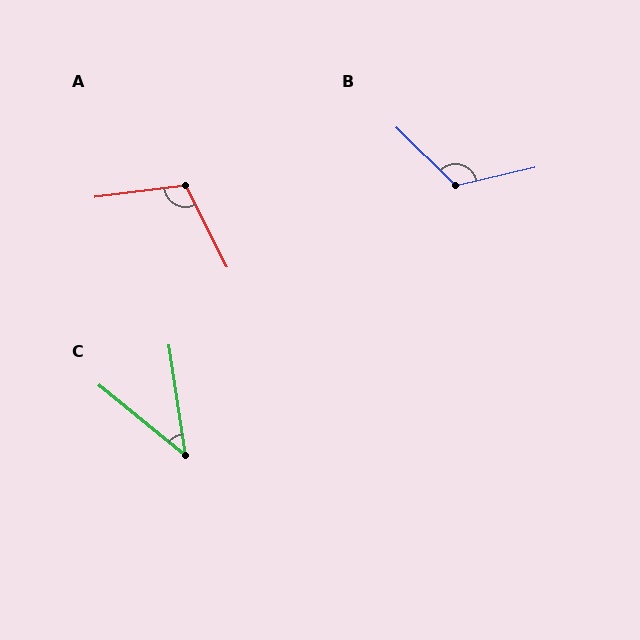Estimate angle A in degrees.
Approximately 110 degrees.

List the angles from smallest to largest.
C (42°), A (110°), B (122°).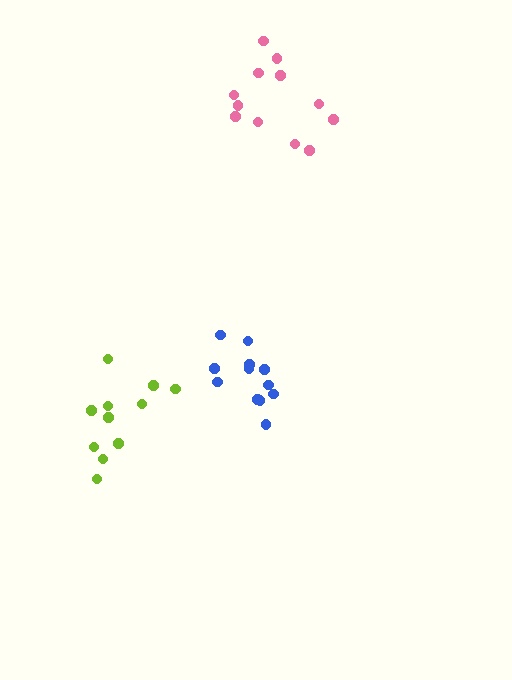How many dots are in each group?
Group 1: 12 dots, Group 2: 12 dots, Group 3: 11 dots (35 total).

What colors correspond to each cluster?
The clusters are colored: blue, pink, lime.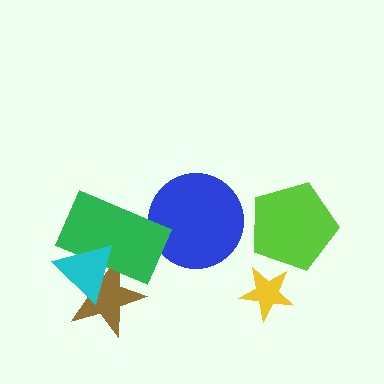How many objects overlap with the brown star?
2 objects overlap with the brown star.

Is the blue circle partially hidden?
Yes, it is partially covered by another shape.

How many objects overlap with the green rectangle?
3 objects overlap with the green rectangle.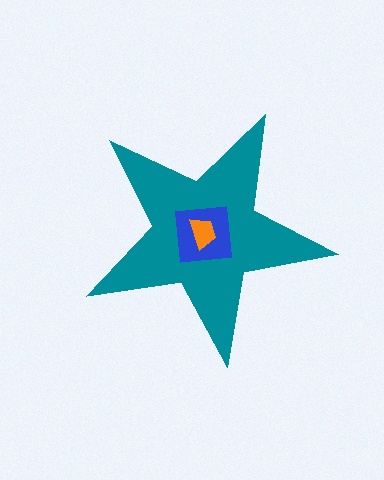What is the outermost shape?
The teal star.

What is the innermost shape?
The orange trapezoid.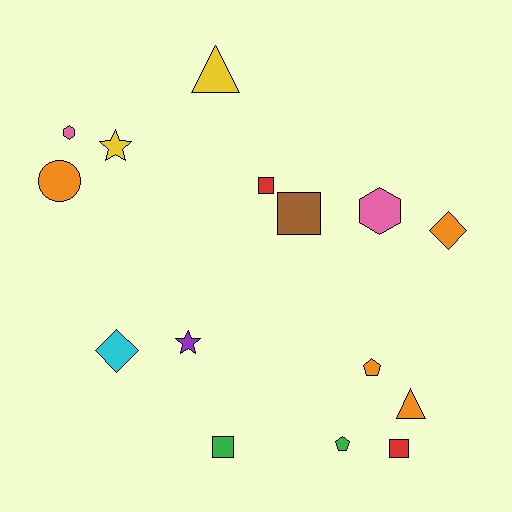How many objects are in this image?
There are 15 objects.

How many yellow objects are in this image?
There are 2 yellow objects.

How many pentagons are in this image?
There are 2 pentagons.